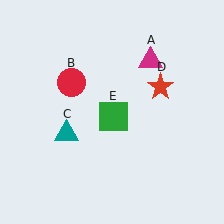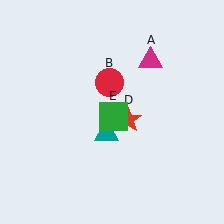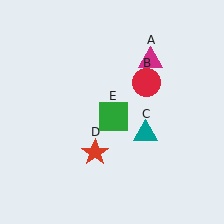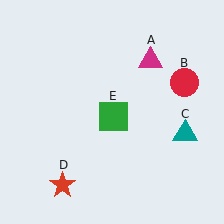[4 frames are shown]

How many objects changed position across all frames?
3 objects changed position: red circle (object B), teal triangle (object C), red star (object D).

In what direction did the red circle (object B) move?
The red circle (object B) moved right.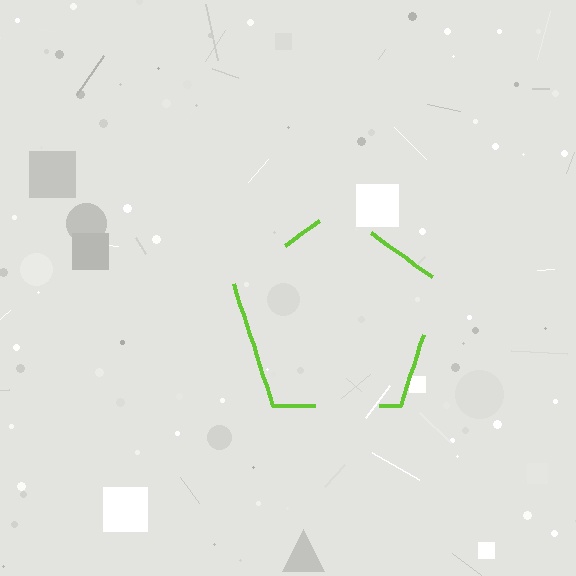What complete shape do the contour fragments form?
The contour fragments form a pentagon.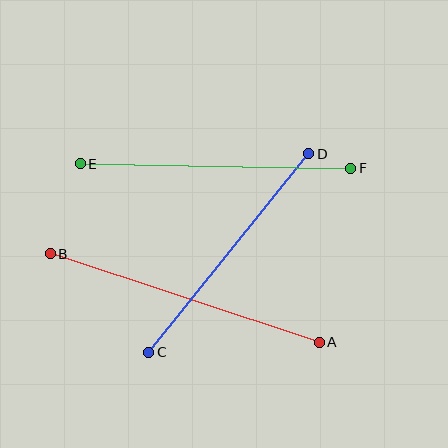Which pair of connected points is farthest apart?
Points A and B are farthest apart.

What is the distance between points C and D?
The distance is approximately 255 pixels.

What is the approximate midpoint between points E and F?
The midpoint is at approximately (216, 166) pixels.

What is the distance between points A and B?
The distance is approximately 283 pixels.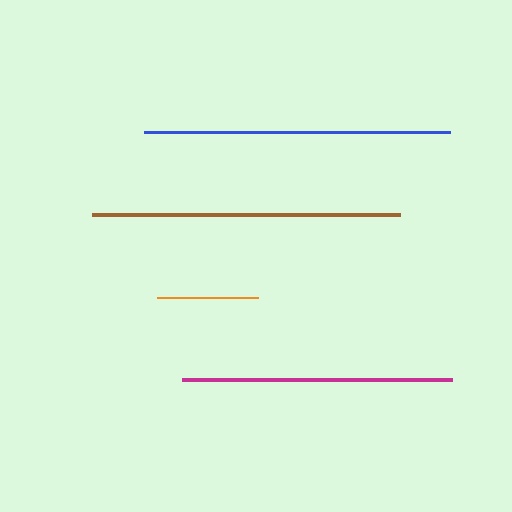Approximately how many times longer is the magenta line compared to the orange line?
The magenta line is approximately 2.7 times the length of the orange line.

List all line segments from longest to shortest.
From longest to shortest: brown, blue, magenta, orange.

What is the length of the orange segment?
The orange segment is approximately 101 pixels long.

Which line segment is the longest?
The brown line is the longest at approximately 308 pixels.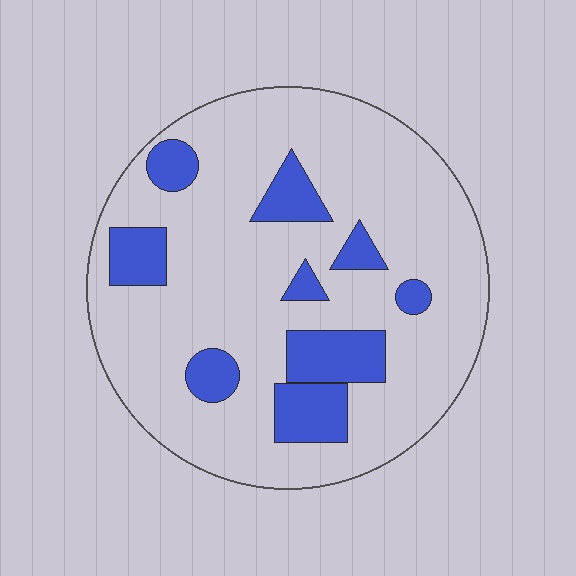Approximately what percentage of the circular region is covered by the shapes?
Approximately 20%.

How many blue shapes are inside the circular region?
9.